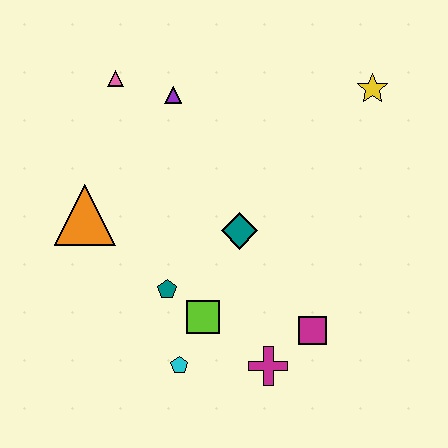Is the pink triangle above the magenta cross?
Yes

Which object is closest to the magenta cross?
The magenta square is closest to the magenta cross.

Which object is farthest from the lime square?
The yellow star is farthest from the lime square.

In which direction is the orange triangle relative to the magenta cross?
The orange triangle is to the left of the magenta cross.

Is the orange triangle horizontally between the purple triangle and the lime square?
No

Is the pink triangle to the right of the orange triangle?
Yes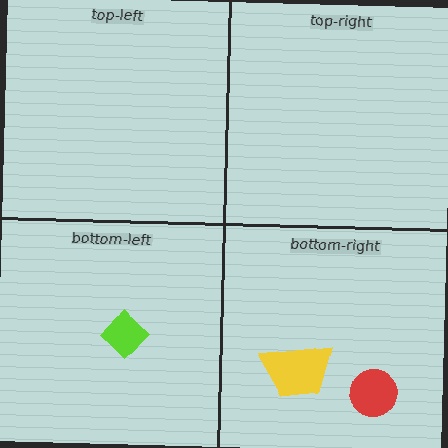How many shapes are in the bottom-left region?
1.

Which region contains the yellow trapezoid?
The bottom-right region.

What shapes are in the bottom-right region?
The red circle, the yellow trapezoid.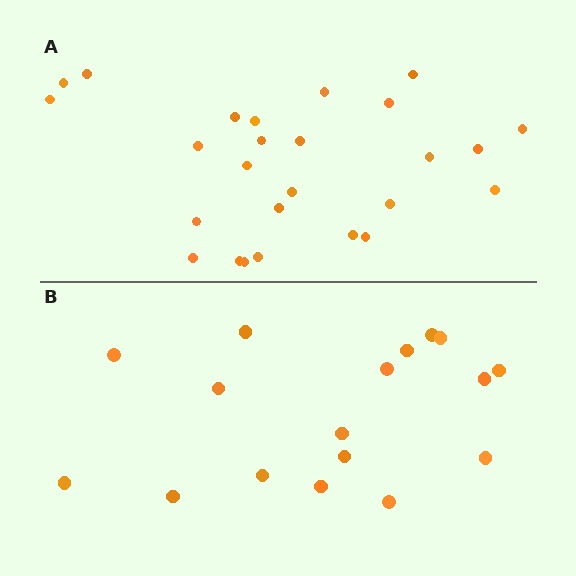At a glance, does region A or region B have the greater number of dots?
Region A (the top region) has more dots.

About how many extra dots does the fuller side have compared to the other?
Region A has roughly 8 or so more dots than region B.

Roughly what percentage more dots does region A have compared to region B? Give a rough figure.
About 55% more.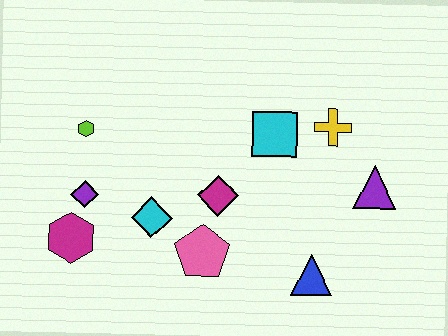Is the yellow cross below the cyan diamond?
No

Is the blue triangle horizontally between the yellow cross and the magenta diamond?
Yes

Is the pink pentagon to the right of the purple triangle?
No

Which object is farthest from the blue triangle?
The lime hexagon is farthest from the blue triangle.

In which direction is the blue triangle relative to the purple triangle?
The blue triangle is below the purple triangle.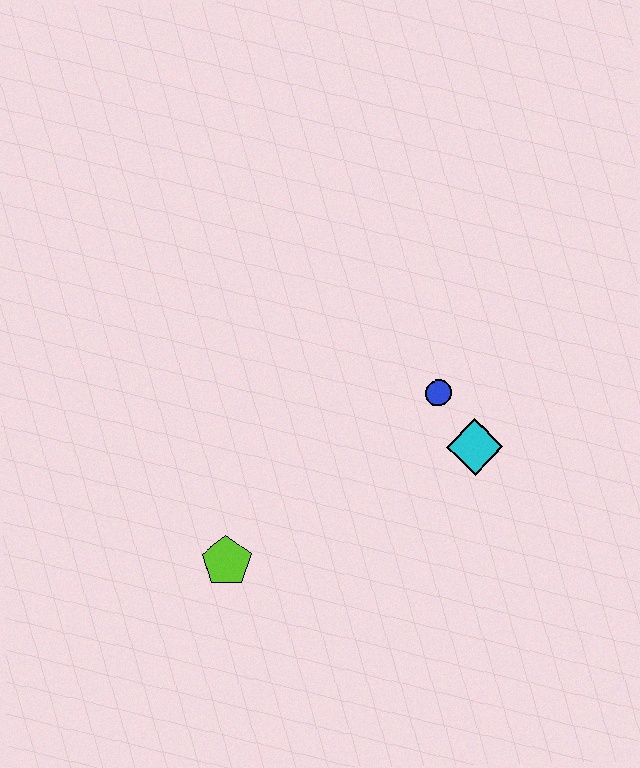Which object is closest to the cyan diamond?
The blue circle is closest to the cyan diamond.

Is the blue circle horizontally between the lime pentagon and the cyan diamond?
Yes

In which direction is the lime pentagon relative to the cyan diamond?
The lime pentagon is to the left of the cyan diamond.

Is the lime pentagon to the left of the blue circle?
Yes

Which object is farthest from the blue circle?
The lime pentagon is farthest from the blue circle.